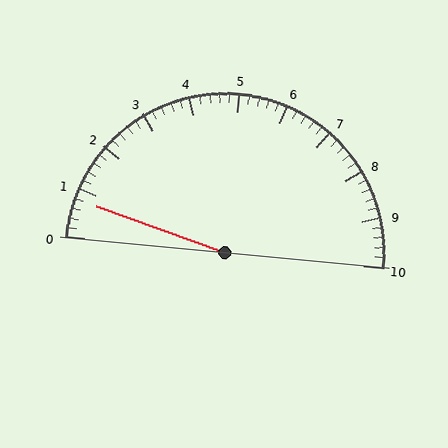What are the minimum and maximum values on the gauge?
The gauge ranges from 0 to 10.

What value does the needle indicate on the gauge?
The needle indicates approximately 0.8.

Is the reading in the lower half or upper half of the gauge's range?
The reading is in the lower half of the range (0 to 10).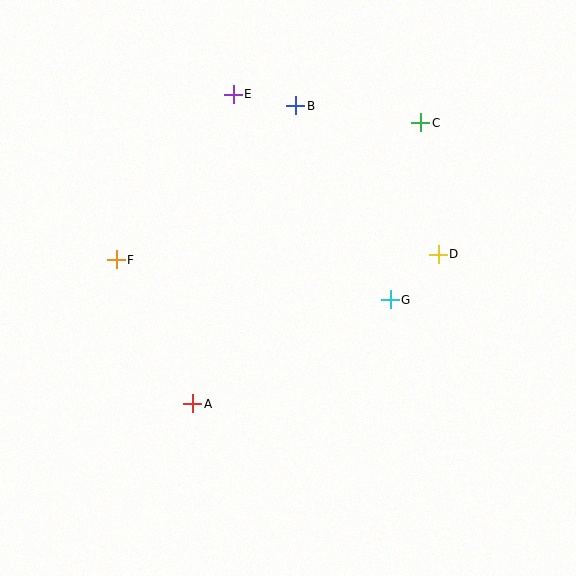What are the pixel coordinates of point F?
Point F is at (116, 260).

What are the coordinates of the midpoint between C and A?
The midpoint between C and A is at (307, 263).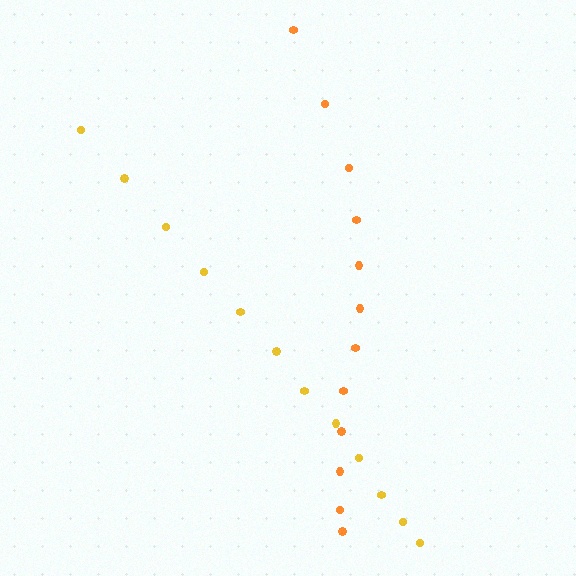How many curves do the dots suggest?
There are 2 distinct paths.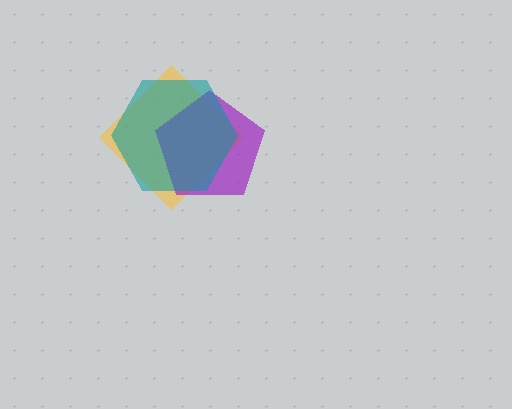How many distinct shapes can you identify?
There are 3 distinct shapes: a yellow diamond, a purple pentagon, a teal hexagon.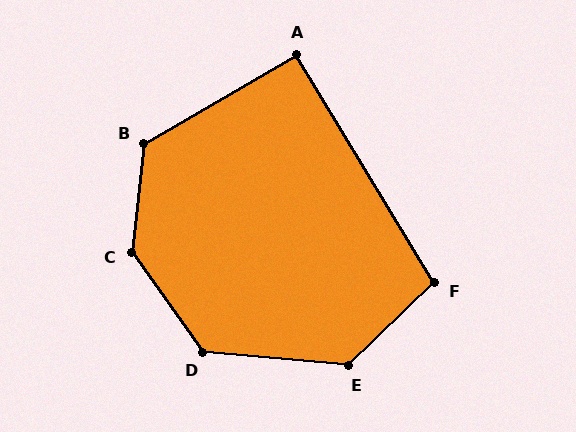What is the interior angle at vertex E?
Approximately 131 degrees (obtuse).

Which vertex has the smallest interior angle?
A, at approximately 91 degrees.